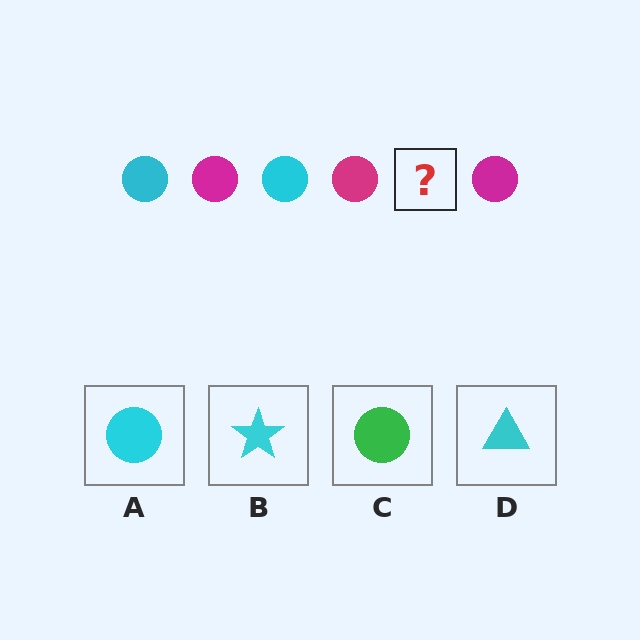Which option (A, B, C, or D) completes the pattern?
A.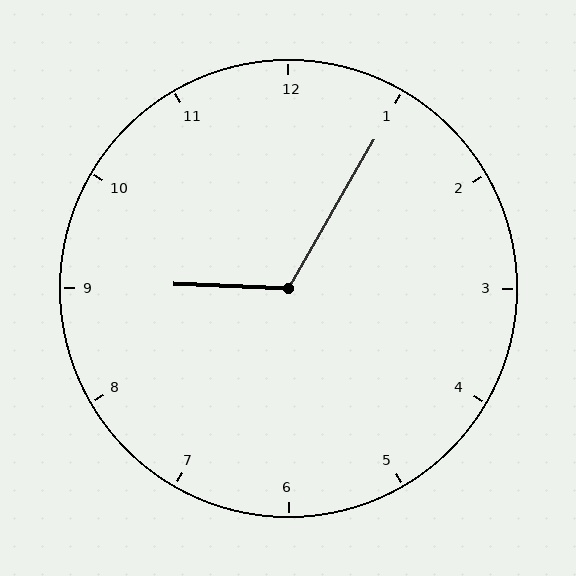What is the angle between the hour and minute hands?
Approximately 118 degrees.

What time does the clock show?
9:05.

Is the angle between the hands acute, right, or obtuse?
It is obtuse.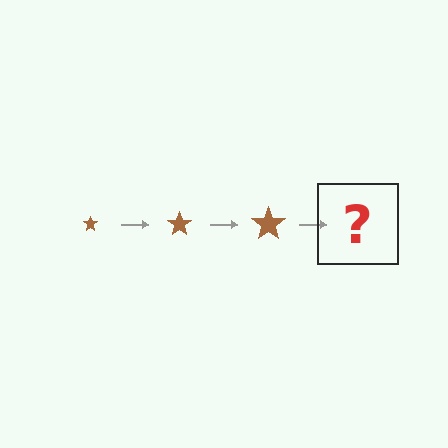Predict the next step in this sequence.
The next step is a brown star, larger than the previous one.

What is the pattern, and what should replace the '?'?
The pattern is that the star gets progressively larger each step. The '?' should be a brown star, larger than the previous one.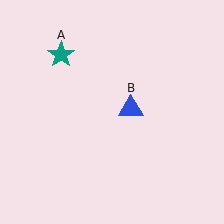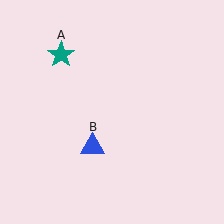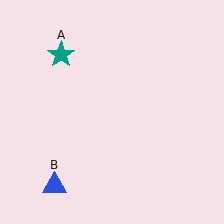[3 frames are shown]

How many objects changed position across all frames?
1 object changed position: blue triangle (object B).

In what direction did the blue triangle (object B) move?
The blue triangle (object B) moved down and to the left.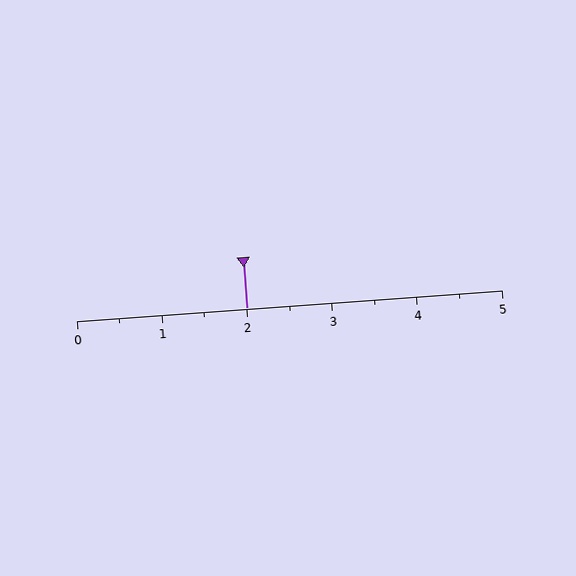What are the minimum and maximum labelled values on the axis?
The axis runs from 0 to 5.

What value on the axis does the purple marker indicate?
The marker indicates approximately 2.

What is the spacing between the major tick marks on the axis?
The major ticks are spaced 1 apart.